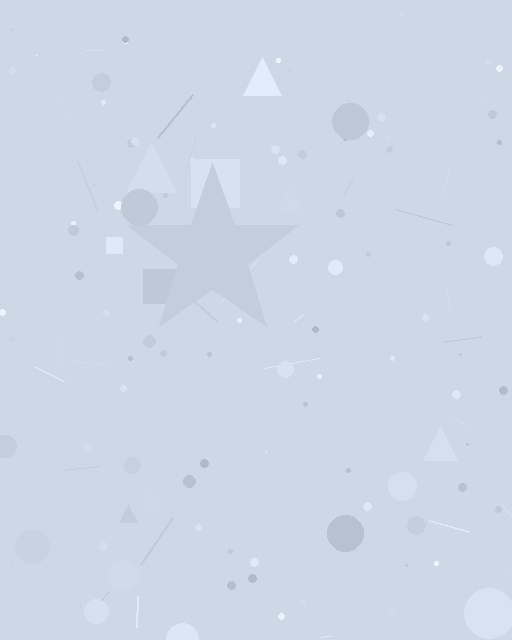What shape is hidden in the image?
A star is hidden in the image.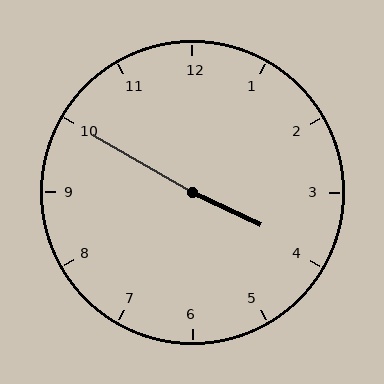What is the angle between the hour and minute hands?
Approximately 175 degrees.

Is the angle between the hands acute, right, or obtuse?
It is obtuse.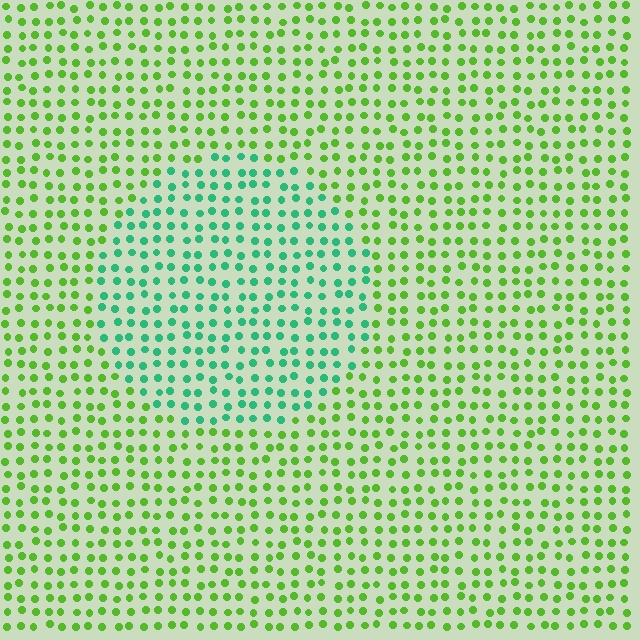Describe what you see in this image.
The image is filled with small lime elements in a uniform arrangement. A circle-shaped region is visible where the elements are tinted to a slightly different hue, forming a subtle color boundary.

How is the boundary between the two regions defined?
The boundary is defined purely by a slight shift in hue (about 51 degrees). Spacing, size, and orientation are identical on both sides.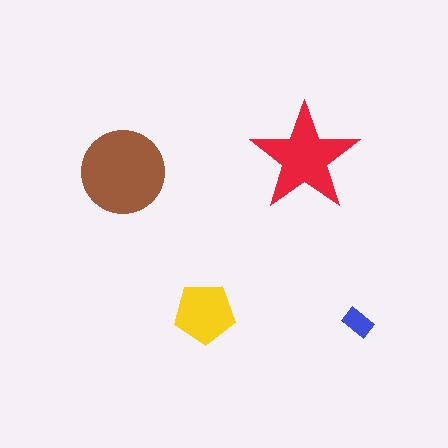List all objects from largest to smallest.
The brown circle, the red star, the yellow pentagon, the blue rectangle.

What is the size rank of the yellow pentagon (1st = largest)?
3rd.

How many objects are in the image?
There are 4 objects in the image.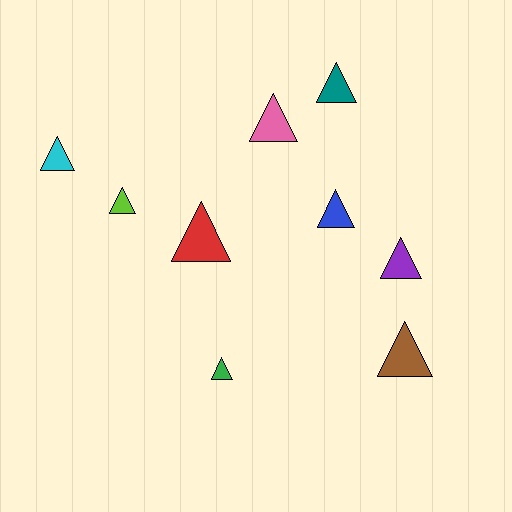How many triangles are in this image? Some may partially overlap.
There are 9 triangles.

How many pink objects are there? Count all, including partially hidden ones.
There is 1 pink object.